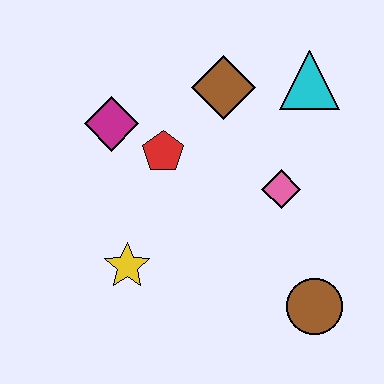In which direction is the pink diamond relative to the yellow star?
The pink diamond is to the right of the yellow star.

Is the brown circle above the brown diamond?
No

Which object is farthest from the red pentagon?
The brown circle is farthest from the red pentagon.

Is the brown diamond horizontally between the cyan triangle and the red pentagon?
Yes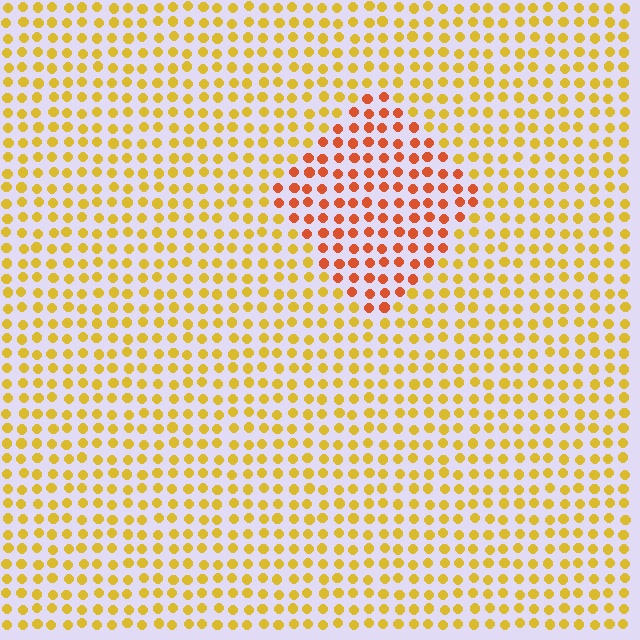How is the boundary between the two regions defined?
The boundary is defined purely by a slight shift in hue (about 36 degrees). Spacing, size, and orientation are identical on both sides.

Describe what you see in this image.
The image is filled with small yellow elements in a uniform arrangement. A diamond-shaped region is visible where the elements are tinted to a slightly different hue, forming a subtle color boundary.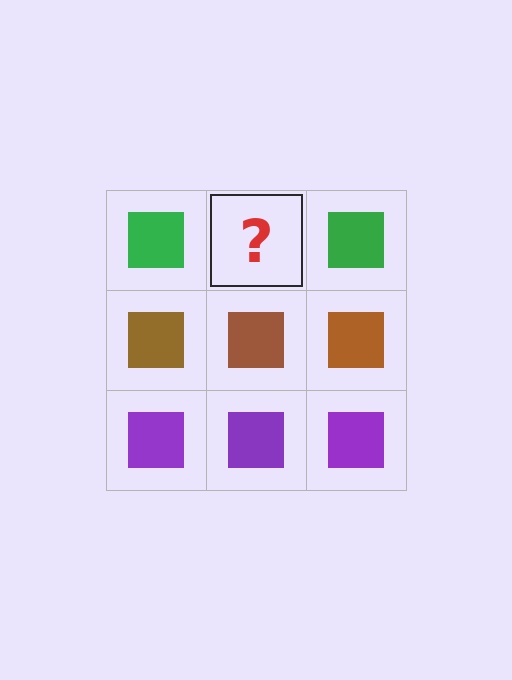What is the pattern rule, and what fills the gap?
The rule is that each row has a consistent color. The gap should be filled with a green square.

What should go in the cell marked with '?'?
The missing cell should contain a green square.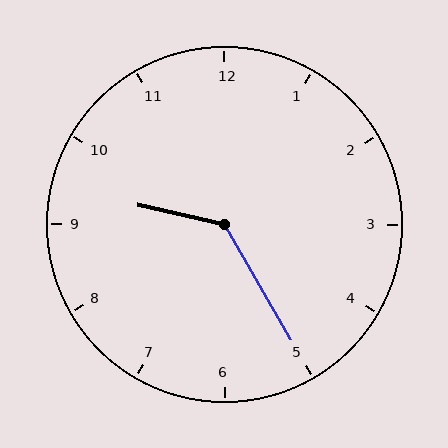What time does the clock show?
9:25.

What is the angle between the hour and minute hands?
Approximately 132 degrees.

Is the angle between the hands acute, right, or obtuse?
It is obtuse.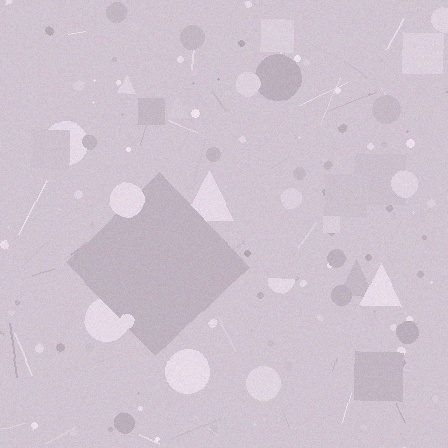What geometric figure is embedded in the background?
A diamond is embedded in the background.